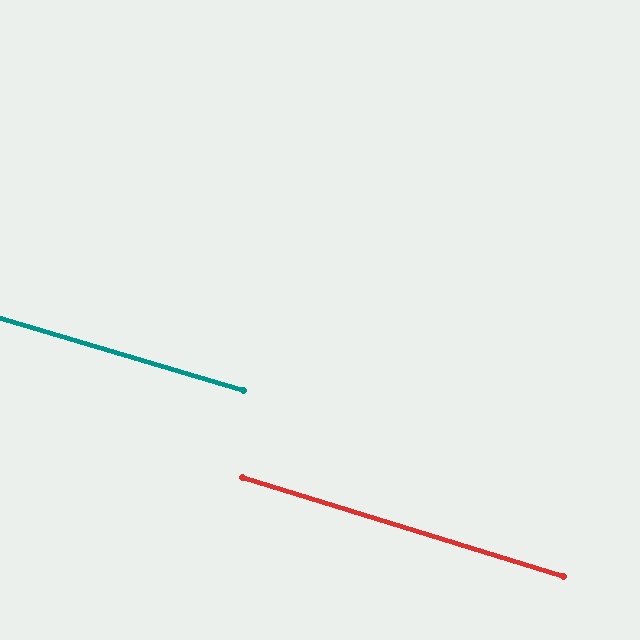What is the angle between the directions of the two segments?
Approximately 1 degree.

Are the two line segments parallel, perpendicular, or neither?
Parallel — their directions differ by only 0.6°.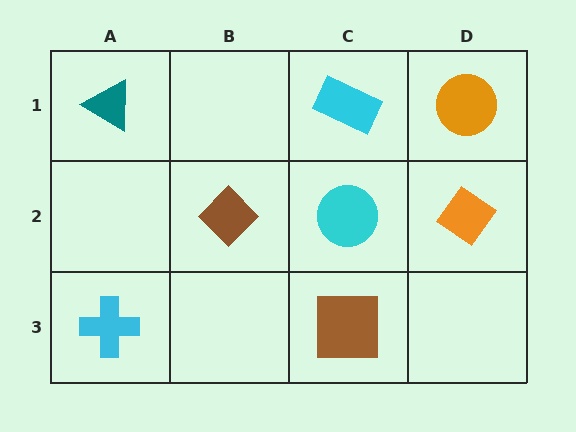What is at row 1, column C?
A cyan rectangle.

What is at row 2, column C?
A cyan circle.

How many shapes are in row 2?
3 shapes.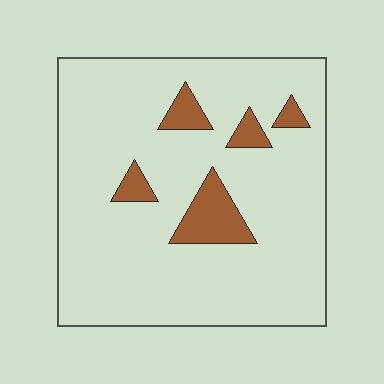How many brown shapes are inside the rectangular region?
5.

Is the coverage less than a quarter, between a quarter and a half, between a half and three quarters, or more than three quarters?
Less than a quarter.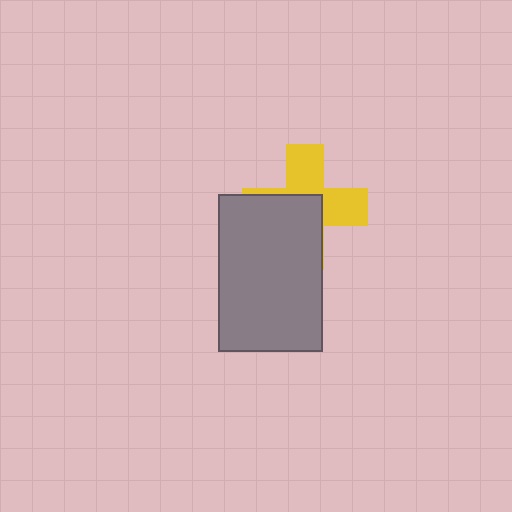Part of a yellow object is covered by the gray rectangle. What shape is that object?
It is a cross.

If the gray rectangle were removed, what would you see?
You would see the complete yellow cross.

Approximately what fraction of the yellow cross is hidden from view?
Roughly 53% of the yellow cross is hidden behind the gray rectangle.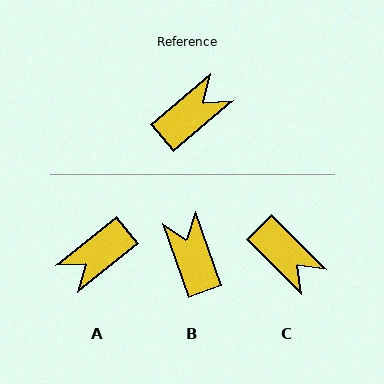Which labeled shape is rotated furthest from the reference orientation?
A, about 178 degrees away.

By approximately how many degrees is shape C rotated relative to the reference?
Approximately 86 degrees clockwise.